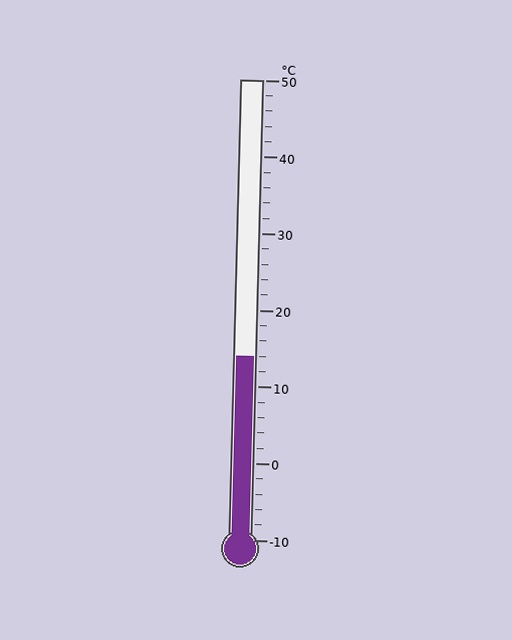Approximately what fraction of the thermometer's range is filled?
The thermometer is filled to approximately 40% of its range.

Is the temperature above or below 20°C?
The temperature is below 20°C.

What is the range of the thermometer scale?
The thermometer scale ranges from -10°C to 50°C.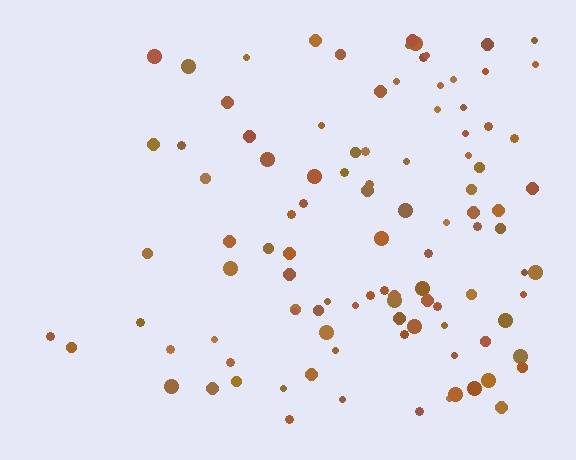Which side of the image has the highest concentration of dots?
The right.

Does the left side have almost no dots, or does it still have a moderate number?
Still a moderate number, just noticeably fewer than the right.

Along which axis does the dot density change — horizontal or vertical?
Horizontal.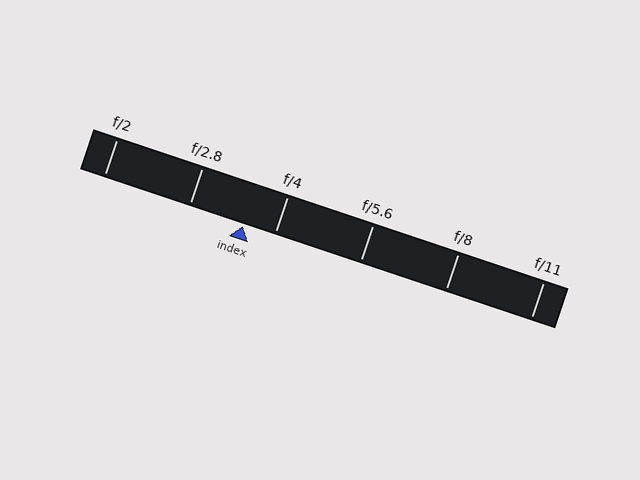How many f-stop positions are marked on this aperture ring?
There are 6 f-stop positions marked.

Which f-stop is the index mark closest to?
The index mark is closest to f/4.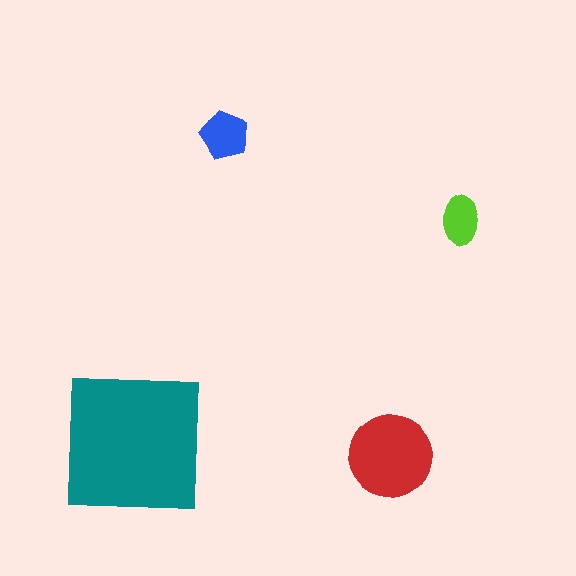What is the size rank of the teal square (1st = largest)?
1st.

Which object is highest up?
The blue pentagon is topmost.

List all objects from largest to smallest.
The teal square, the red circle, the blue pentagon, the lime ellipse.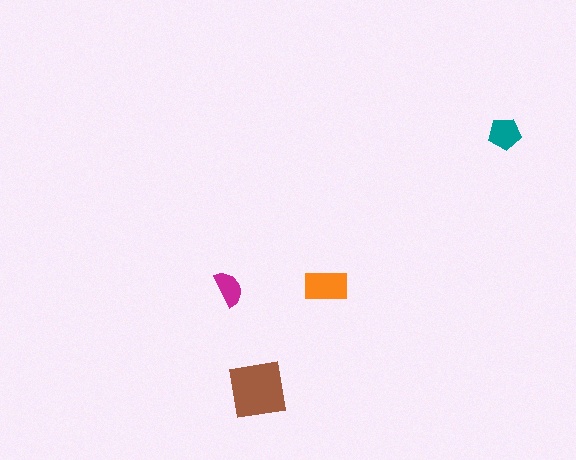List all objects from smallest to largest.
The magenta semicircle, the teal pentagon, the orange rectangle, the brown square.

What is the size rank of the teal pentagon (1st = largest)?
3rd.